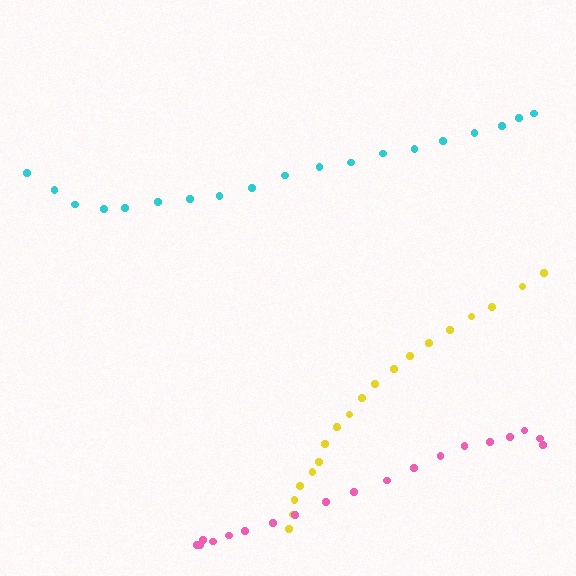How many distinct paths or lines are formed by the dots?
There are 3 distinct paths.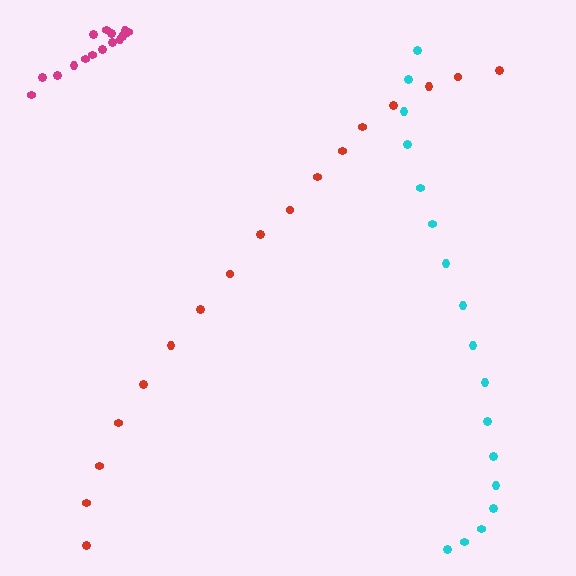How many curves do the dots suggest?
There are 3 distinct paths.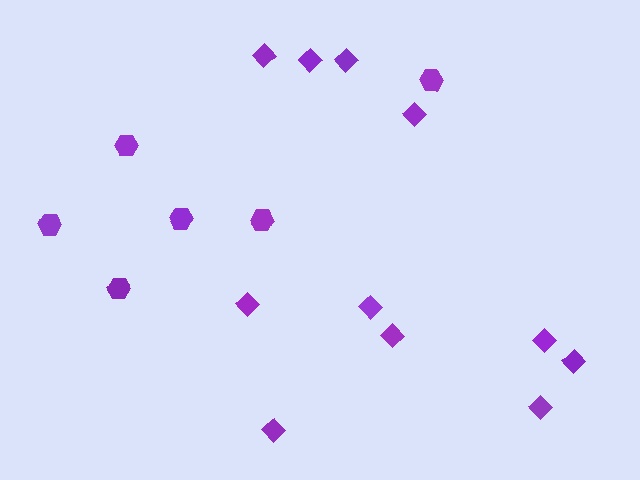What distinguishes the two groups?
There are 2 groups: one group of hexagons (6) and one group of diamonds (11).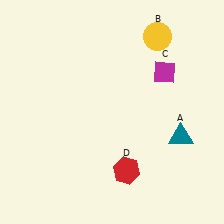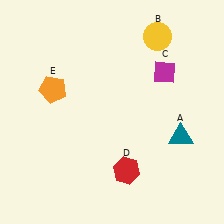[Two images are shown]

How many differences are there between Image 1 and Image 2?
There is 1 difference between the two images.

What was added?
An orange pentagon (E) was added in Image 2.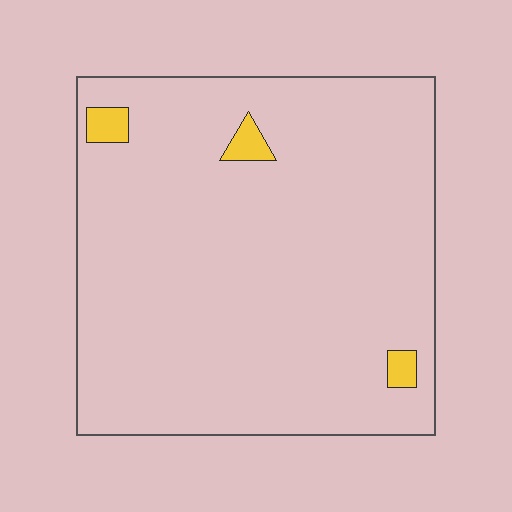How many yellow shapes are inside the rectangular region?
3.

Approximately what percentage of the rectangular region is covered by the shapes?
Approximately 5%.